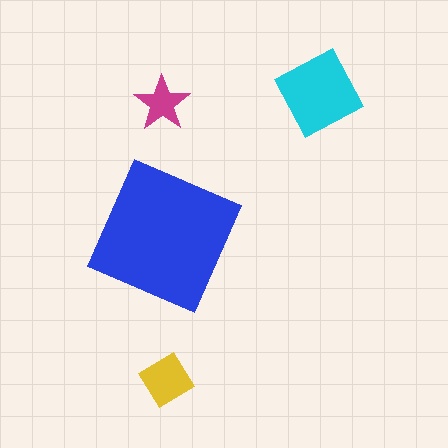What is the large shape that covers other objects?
A blue diamond.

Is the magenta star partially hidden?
No, the magenta star is fully visible.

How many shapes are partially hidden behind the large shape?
0 shapes are partially hidden.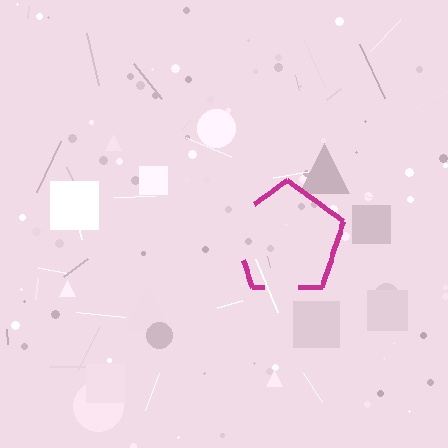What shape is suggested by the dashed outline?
The dashed outline suggests a pentagon.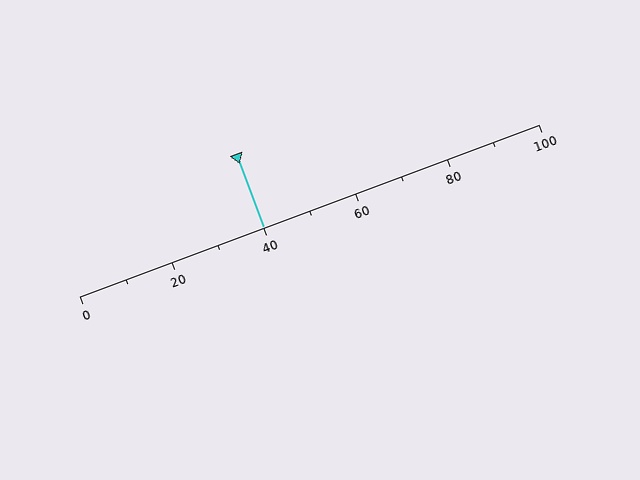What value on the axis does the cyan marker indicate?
The marker indicates approximately 40.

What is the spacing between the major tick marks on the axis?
The major ticks are spaced 20 apart.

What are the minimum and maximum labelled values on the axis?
The axis runs from 0 to 100.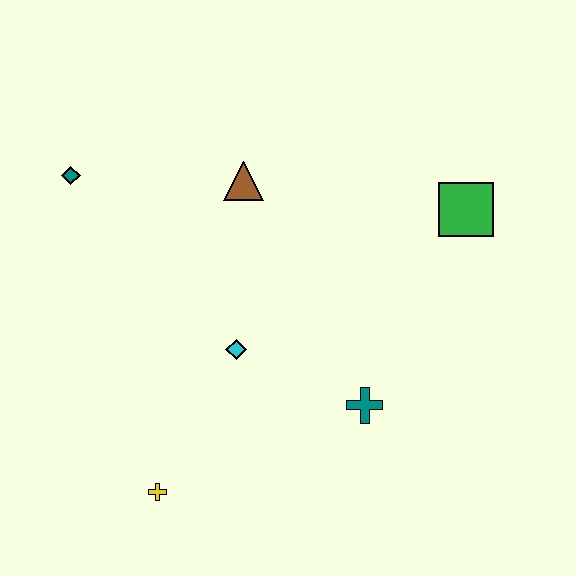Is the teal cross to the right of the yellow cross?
Yes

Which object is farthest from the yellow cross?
The green square is farthest from the yellow cross.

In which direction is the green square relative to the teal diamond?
The green square is to the right of the teal diamond.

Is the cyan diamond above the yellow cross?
Yes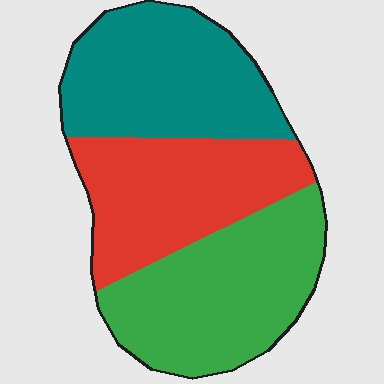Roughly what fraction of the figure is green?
Green covers around 35% of the figure.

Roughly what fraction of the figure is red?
Red takes up about one third (1/3) of the figure.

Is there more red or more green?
Green.